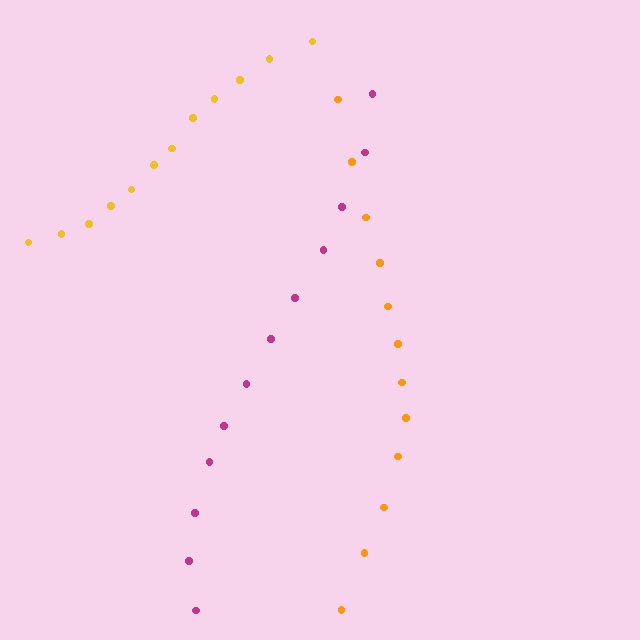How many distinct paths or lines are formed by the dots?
There are 3 distinct paths.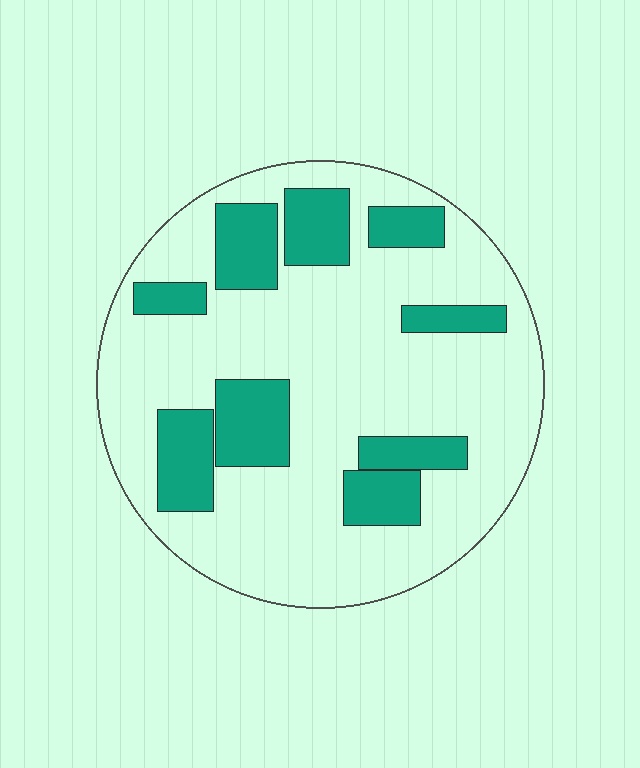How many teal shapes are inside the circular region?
9.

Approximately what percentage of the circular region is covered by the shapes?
Approximately 25%.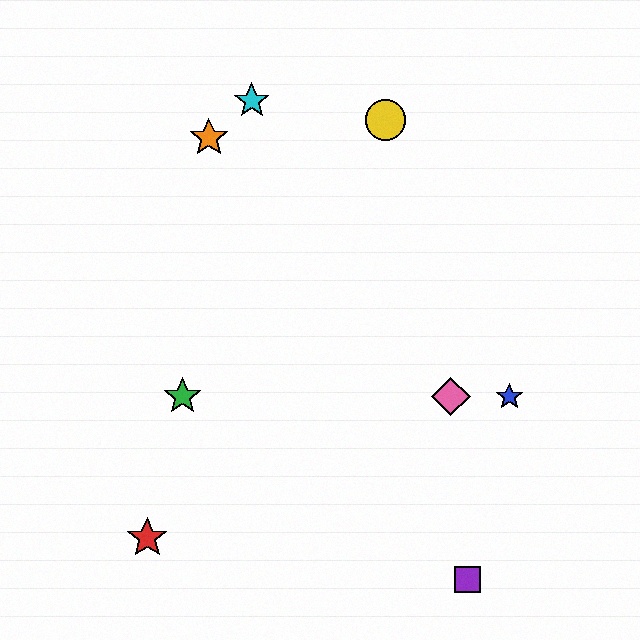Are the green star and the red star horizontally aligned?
No, the green star is at y≈396 and the red star is at y≈538.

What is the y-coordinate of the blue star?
The blue star is at y≈396.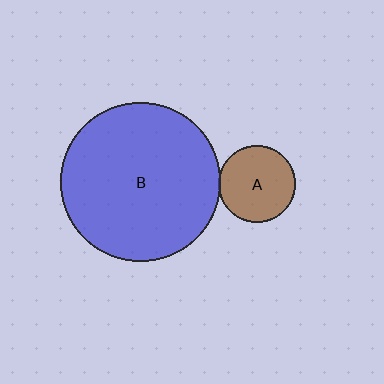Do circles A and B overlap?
Yes.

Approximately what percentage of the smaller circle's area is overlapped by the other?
Approximately 5%.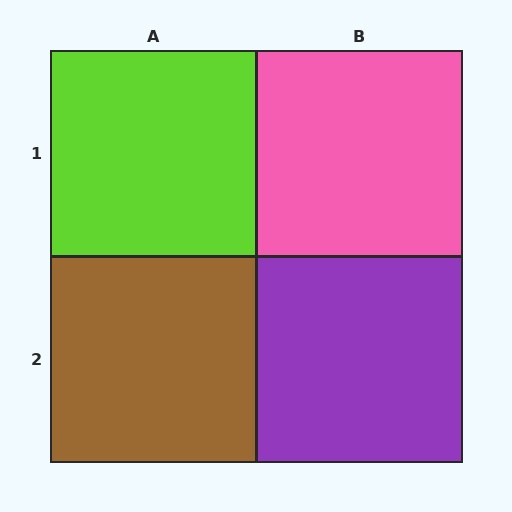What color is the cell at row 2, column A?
Brown.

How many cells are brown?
1 cell is brown.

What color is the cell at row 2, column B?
Purple.